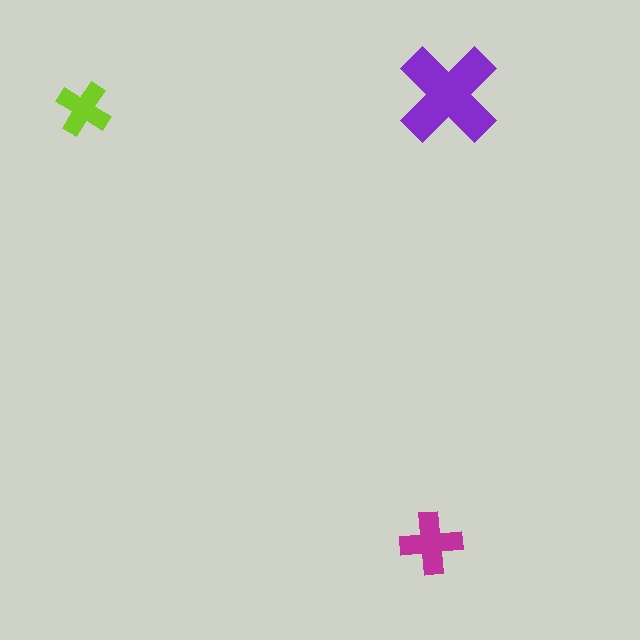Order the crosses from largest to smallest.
the purple one, the magenta one, the lime one.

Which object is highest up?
The purple cross is topmost.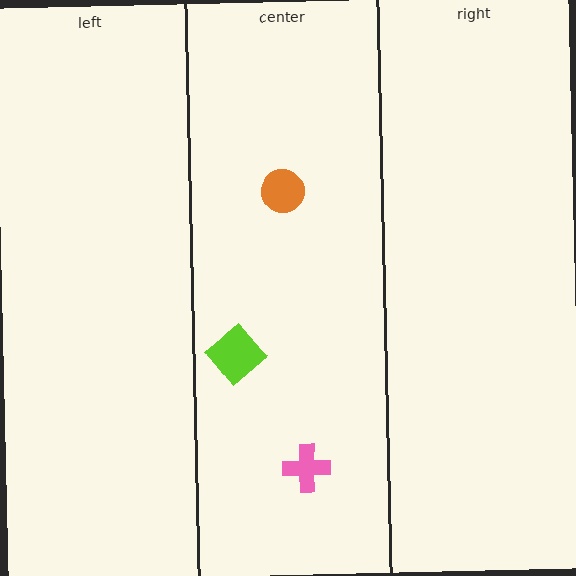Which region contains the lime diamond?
The center region.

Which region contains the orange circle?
The center region.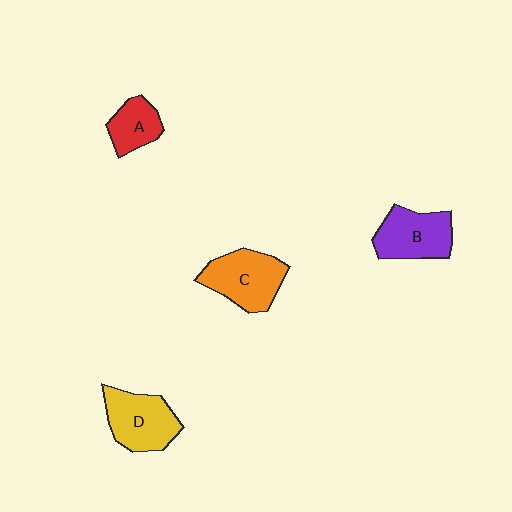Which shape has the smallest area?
Shape A (red).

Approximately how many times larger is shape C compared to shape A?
Approximately 1.7 times.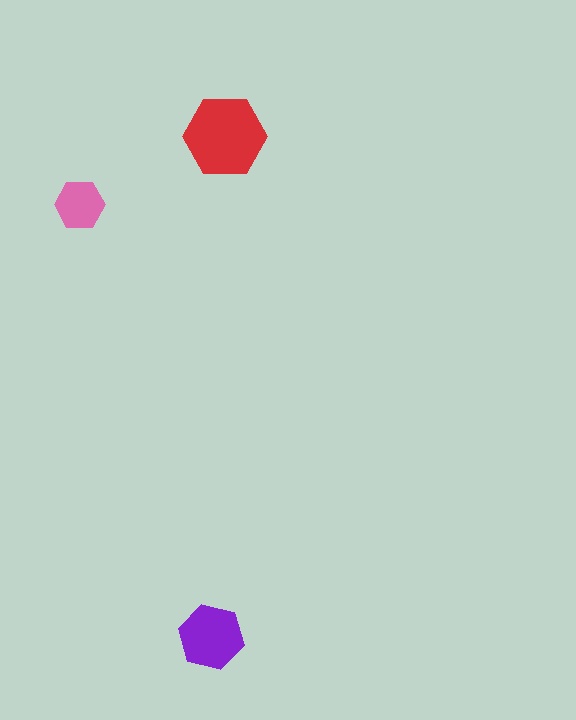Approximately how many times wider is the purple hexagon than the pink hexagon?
About 1.5 times wider.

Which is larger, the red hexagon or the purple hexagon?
The red one.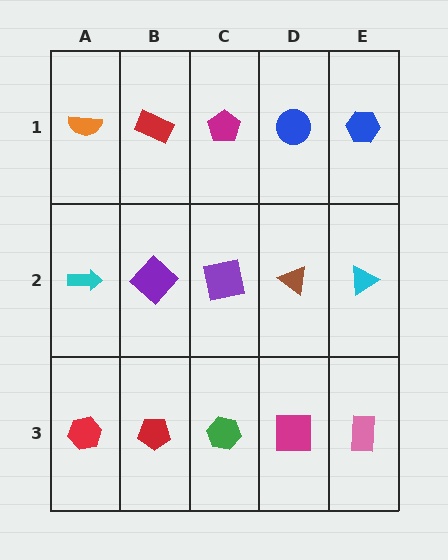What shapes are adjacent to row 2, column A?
An orange semicircle (row 1, column A), a red hexagon (row 3, column A), a purple diamond (row 2, column B).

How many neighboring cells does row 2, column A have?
3.